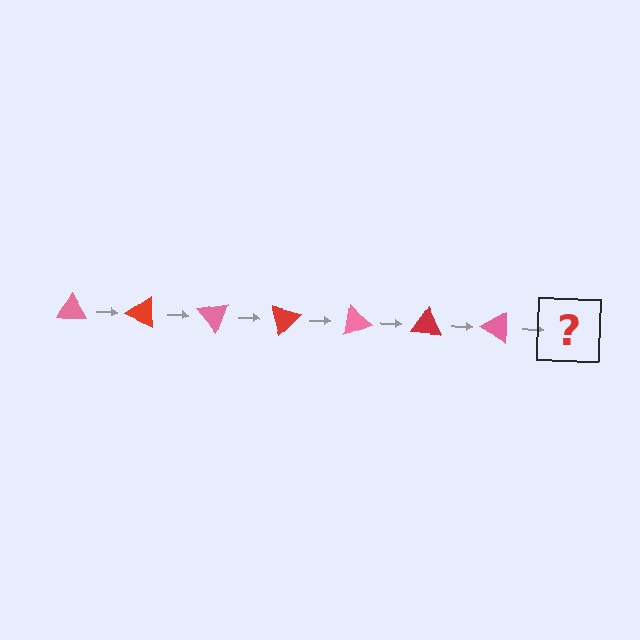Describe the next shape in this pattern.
It should be a red triangle, rotated 175 degrees from the start.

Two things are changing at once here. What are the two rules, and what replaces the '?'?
The two rules are that it rotates 25 degrees each step and the color cycles through pink and red. The '?' should be a red triangle, rotated 175 degrees from the start.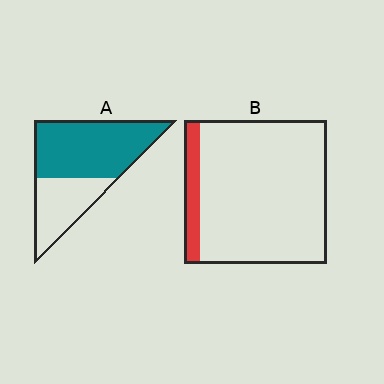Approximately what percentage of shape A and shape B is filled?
A is approximately 65% and B is approximately 10%.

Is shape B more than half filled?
No.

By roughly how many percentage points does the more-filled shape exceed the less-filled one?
By roughly 55 percentage points (A over B).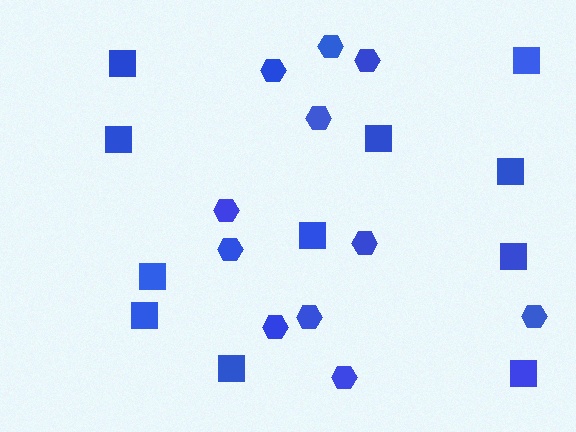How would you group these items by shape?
There are 2 groups: one group of squares (11) and one group of hexagons (11).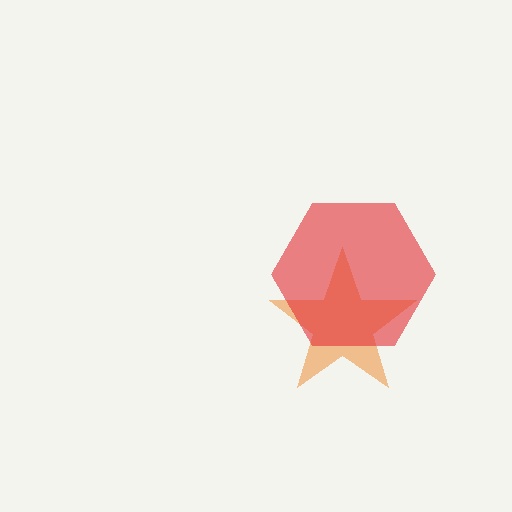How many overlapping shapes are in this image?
There are 2 overlapping shapes in the image.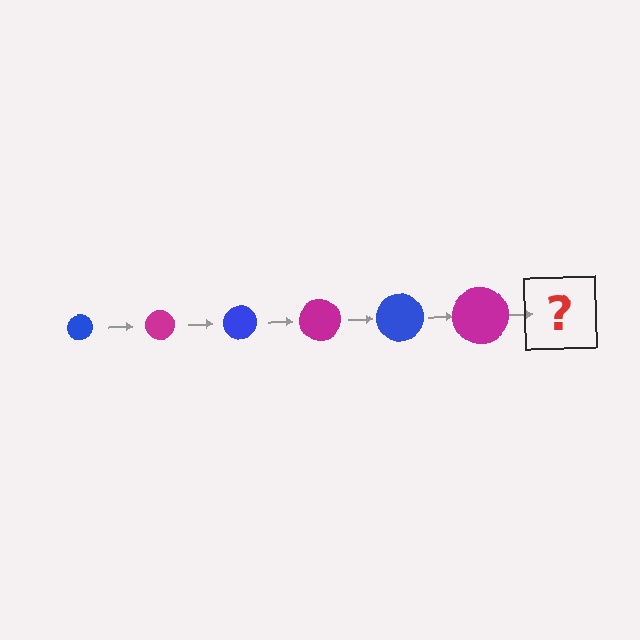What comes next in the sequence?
The next element should be a blue circle, larger than the previous one.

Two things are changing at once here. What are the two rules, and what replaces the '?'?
The two rules are that the circle grows larger each step and the color cycles through blue and magenta. The '?' should be a blue circle, larger than the previous one.